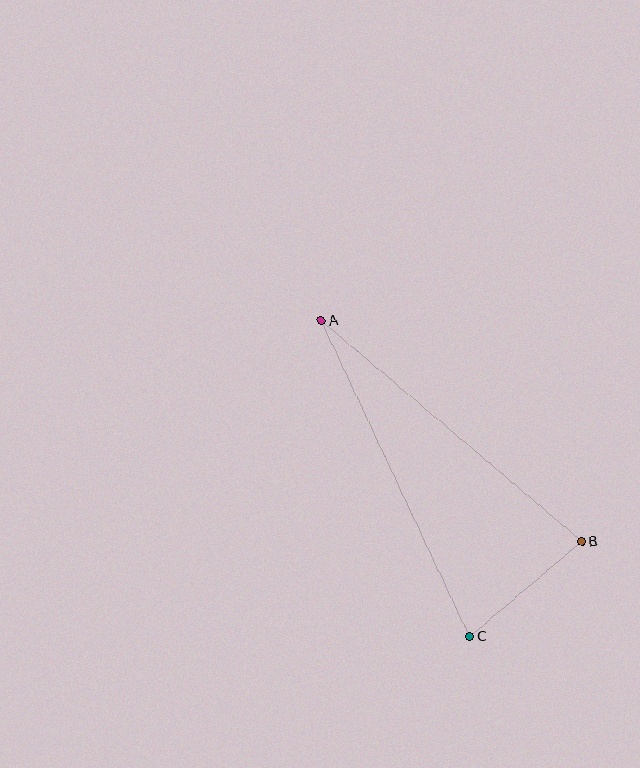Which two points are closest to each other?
Points B and C are closest to each other.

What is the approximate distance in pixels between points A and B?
The distance between A and B is approximately 342 pixels.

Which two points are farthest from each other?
Points A and C are farthest from each other.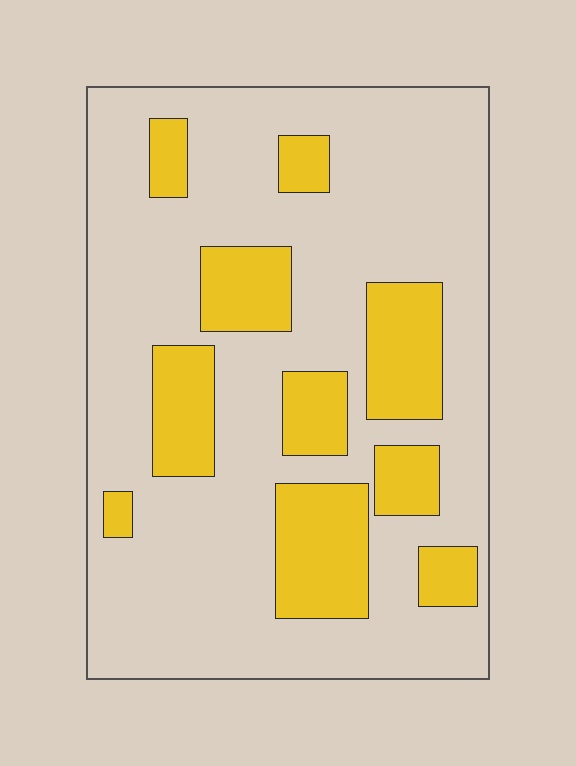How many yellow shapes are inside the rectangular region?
10.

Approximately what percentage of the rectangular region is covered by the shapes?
Approximately 25%.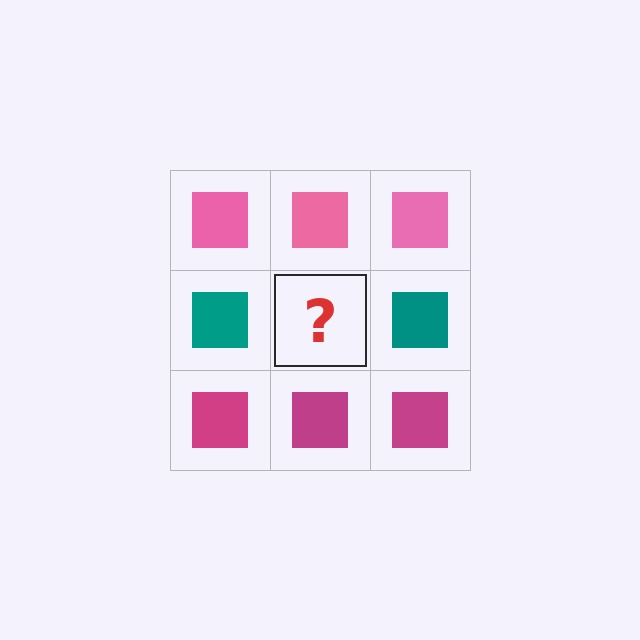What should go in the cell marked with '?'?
The missing cell should contain a teal square.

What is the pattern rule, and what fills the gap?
The rule is that each row has a consistent color. The gap should be filled with a teal square.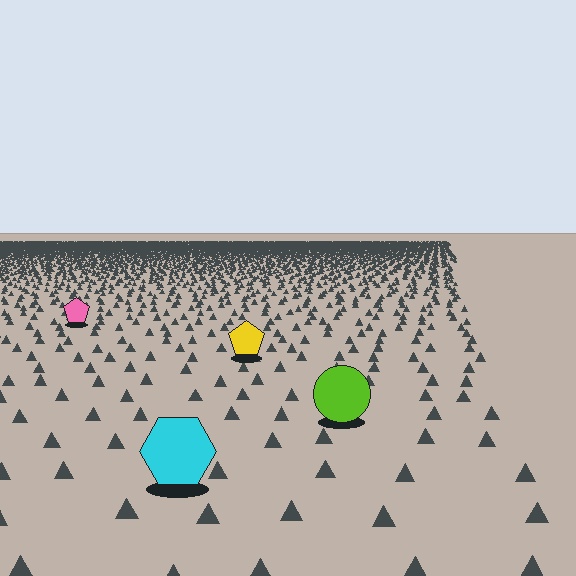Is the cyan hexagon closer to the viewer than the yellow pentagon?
Yes. The cyan hexagon is closer — you can tell from the texture gradient: the ground texture is coarser near it.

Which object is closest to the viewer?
The cyan hexagon is closest. The texture marks near it are larger and more spread out.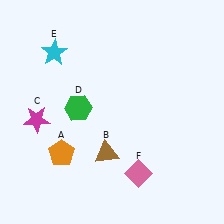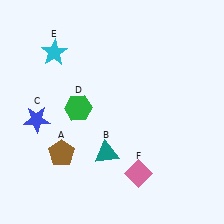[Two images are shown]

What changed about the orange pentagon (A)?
In Image 1, A is orange. In Image 2, it changed to brown.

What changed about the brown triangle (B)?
In Image 1, B is brown. In Image 2, it changed to teal.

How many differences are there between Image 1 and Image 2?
There are 3 differences between the two images.